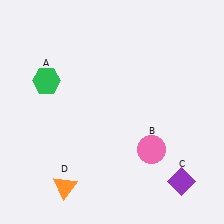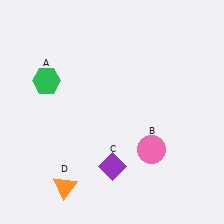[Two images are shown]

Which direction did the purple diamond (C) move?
The purple diamond (C) moved left.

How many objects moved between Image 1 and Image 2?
1 object moved between the two images.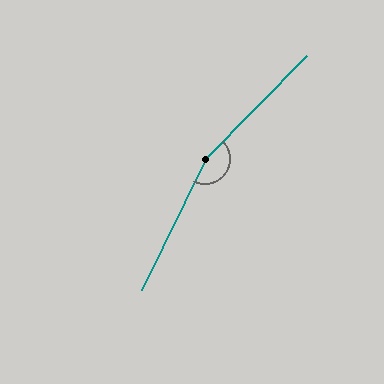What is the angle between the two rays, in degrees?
Approximately 161 degrees.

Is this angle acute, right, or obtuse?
It is obtuse.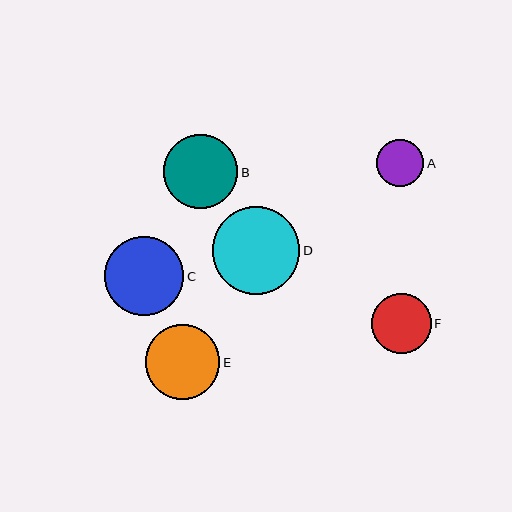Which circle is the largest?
Circle D is the largest with a size of approximately 88 pixels.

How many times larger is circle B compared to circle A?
Circle B is approximately 1.6 times the size of circle A.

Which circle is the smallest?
Circle A is the smallest with a size of approximately 47 pixels.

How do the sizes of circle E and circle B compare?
Circle E and circle B are approximately the same size.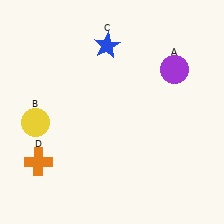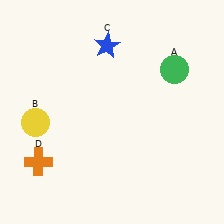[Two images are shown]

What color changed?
The circle (A) changed from purple in Image 1 to green in Image 2.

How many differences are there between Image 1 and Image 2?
There is 1 difference between the two images.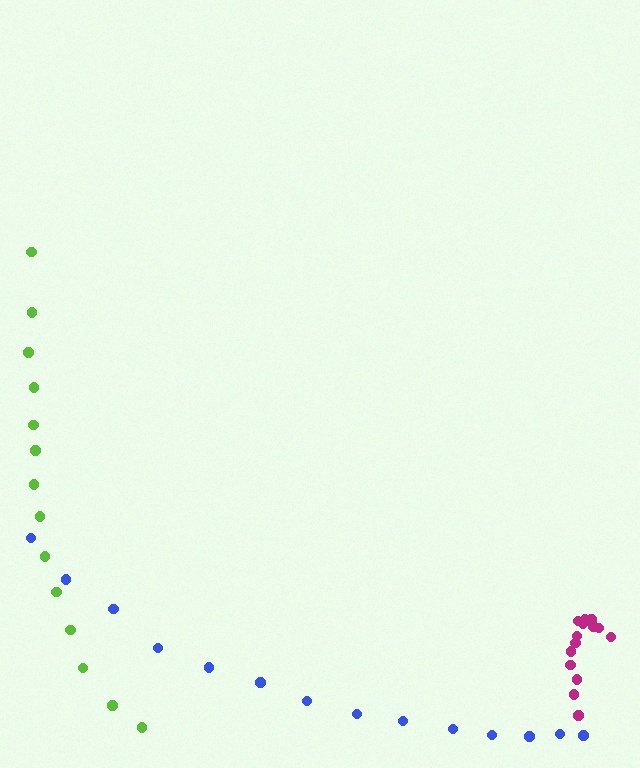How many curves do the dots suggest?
There are 3 distinct paths.